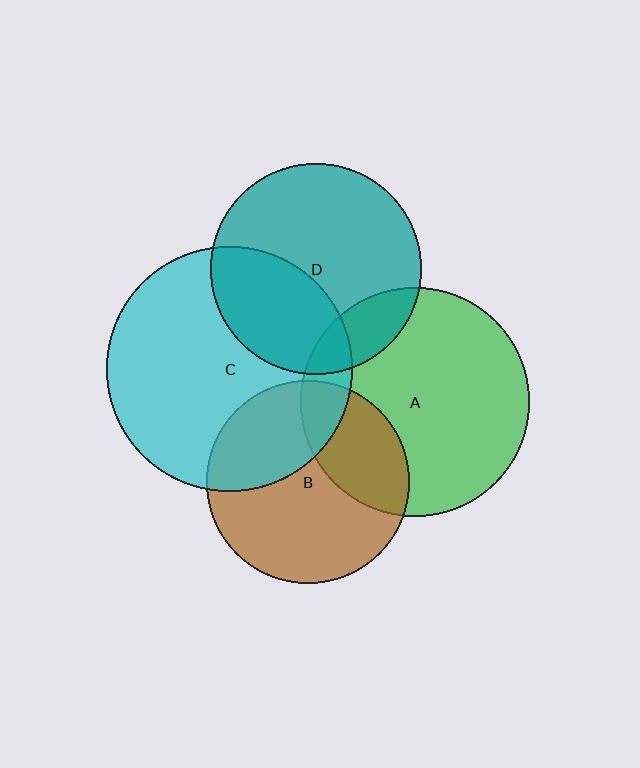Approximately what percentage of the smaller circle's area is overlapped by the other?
Approximately 30%.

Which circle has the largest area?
Circle C (cyan).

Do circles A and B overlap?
Yes.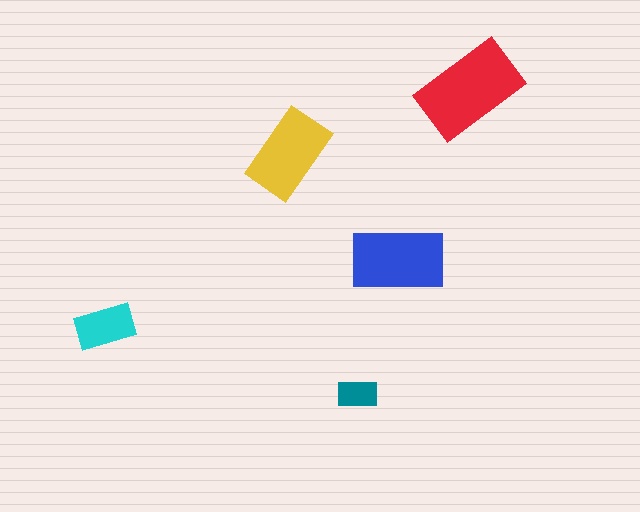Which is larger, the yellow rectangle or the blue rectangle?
The blue one.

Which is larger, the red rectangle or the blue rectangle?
The red one.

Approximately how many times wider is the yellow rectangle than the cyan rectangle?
About 1.5 times wider.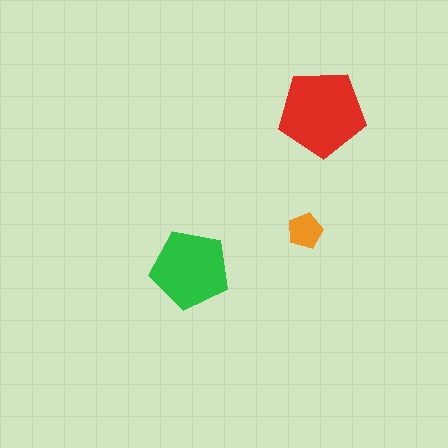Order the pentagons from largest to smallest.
the red one, the green one, the orange one.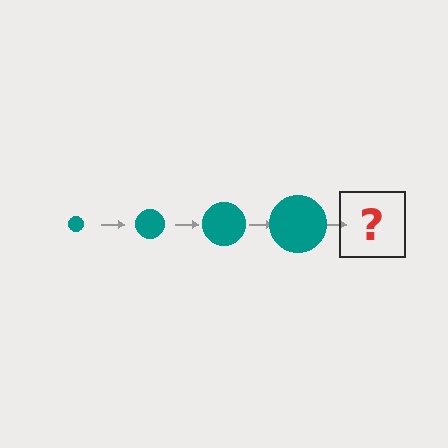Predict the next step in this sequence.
The next step is a teal circle, larger than the previous one.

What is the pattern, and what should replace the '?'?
The pattern is that the circle gets progressively larger each step. The '?' should be a teal circle, larger than the previous one.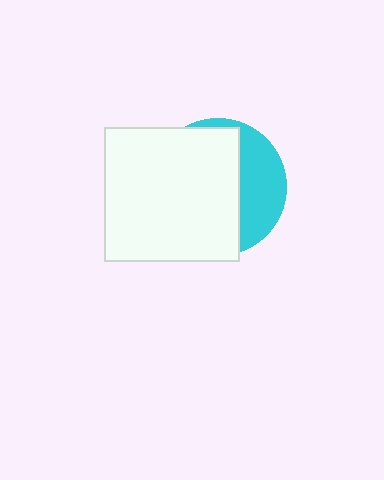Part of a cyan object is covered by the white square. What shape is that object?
It is a circle.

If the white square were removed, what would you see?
You would see the complete cyan circle.